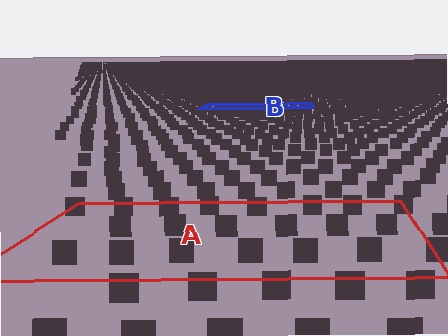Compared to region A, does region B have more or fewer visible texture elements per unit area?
Region B has more texture elements per unit area — they are packed more densely because it is farther away.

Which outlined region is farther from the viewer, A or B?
Region B is farther from the viewer — the texture elements inside it appear smaller and more densely packed.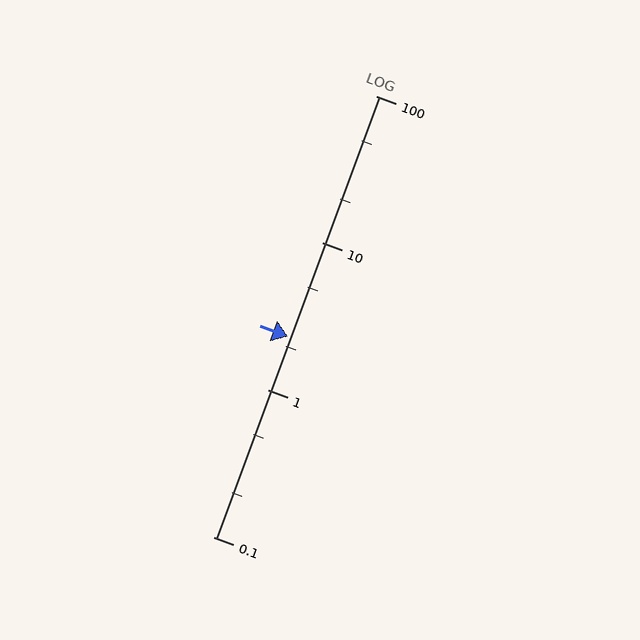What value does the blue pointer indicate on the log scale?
The pointer indicates approximately 2.3.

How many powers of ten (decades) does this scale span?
The scale spans 3 decades, from 0.1 to 100.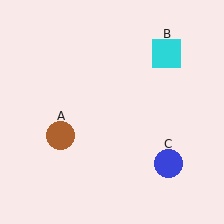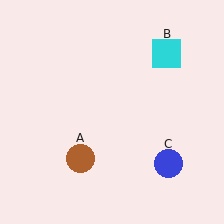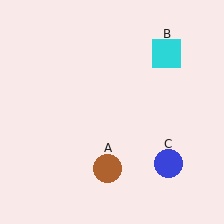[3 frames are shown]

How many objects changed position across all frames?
1 object changed position: brown circle (object A).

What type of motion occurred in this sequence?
The brown circle (object A) rotated counterclockwise around the center of the scene.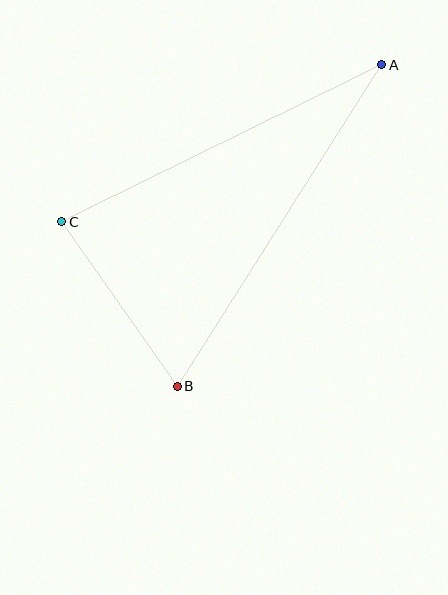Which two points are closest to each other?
Points B and C are closest to each other.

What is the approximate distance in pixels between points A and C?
The distance between A and C is approximately 357 pixels.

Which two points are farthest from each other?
Points A and B are farthest from each other.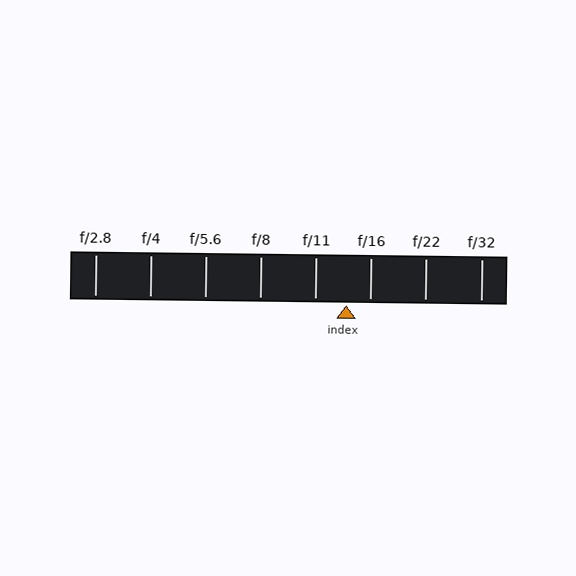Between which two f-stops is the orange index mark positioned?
The index mark is between f/11 and f/16.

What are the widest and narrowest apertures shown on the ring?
The widest aperture shown is f/2.8 and the narrowest is f/32.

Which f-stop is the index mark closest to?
The index mark is closest to f/16.